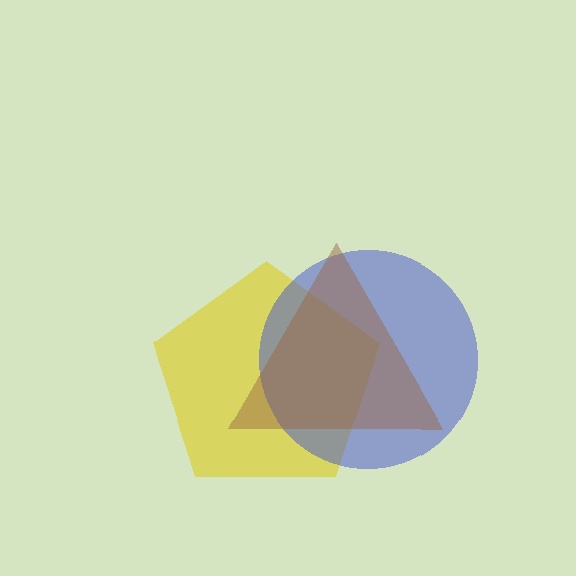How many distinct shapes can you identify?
There are 3 distinct shapes: a yellow pentagon, a blue circle, a brown triangle.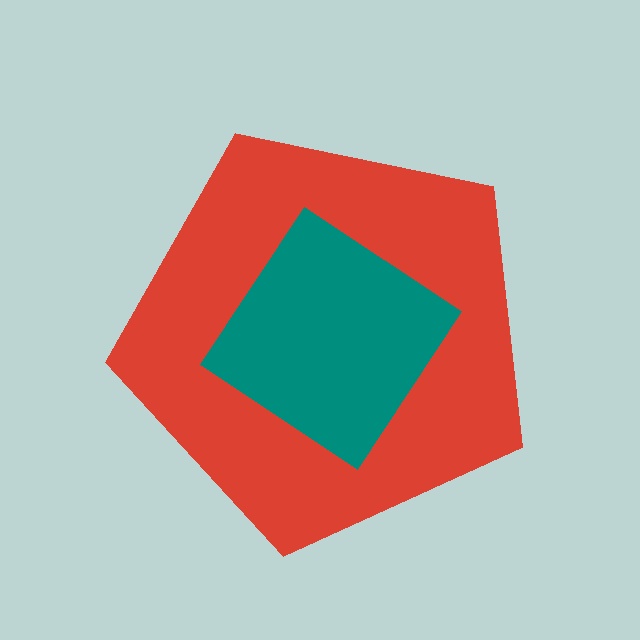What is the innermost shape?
The teal diamond.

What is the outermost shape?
The red pentagon.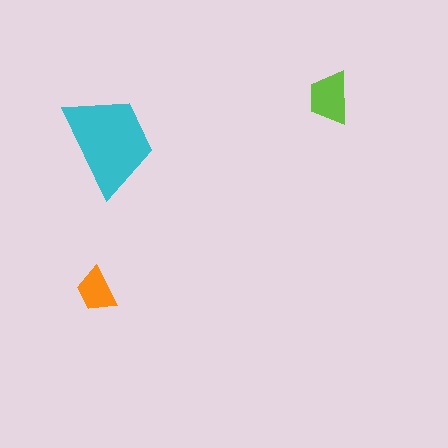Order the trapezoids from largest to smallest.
the cyan one, the lime one, the orange one.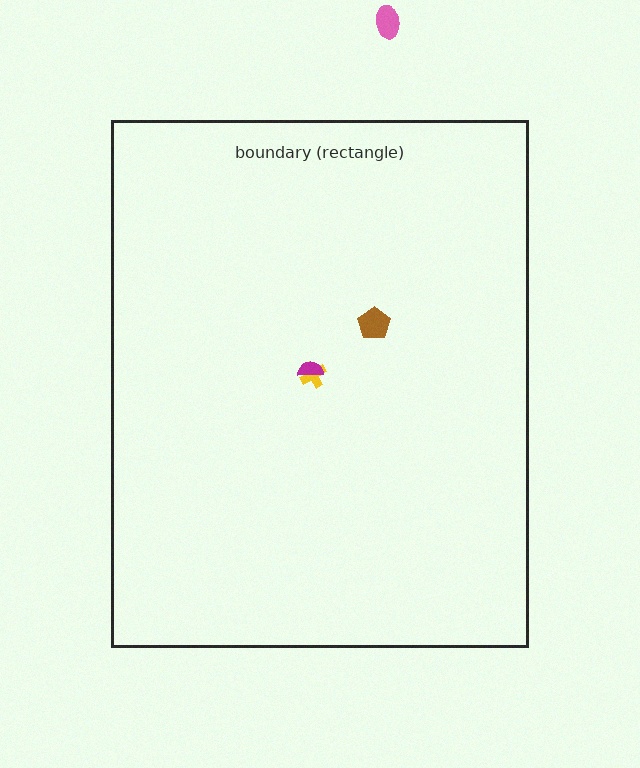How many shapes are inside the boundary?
3 inside, 1 outside.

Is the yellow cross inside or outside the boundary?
Inside.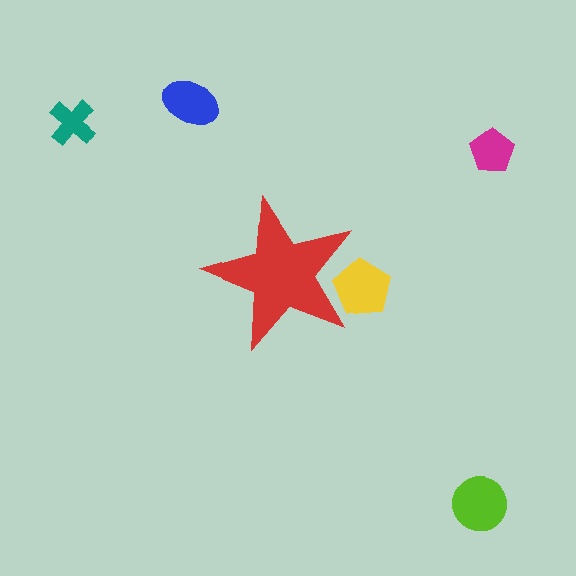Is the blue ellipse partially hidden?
No, the blue ellipse is fully visible.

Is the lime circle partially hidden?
No, the lime circle is fully visible.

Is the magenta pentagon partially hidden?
No, the magenta pentagon is fully visible.